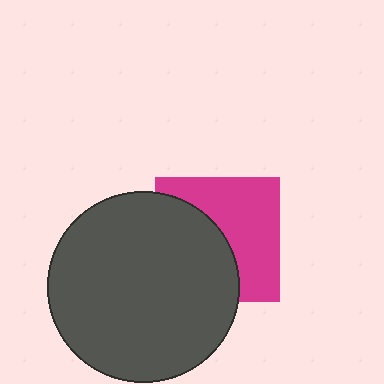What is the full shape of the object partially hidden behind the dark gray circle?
The partially hidden object is a magenta square.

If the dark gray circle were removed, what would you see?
You would see the complete magenta square.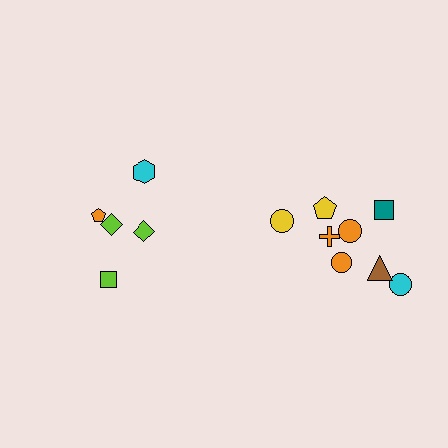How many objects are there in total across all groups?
There are 13 objects.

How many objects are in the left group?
There are 5 objects.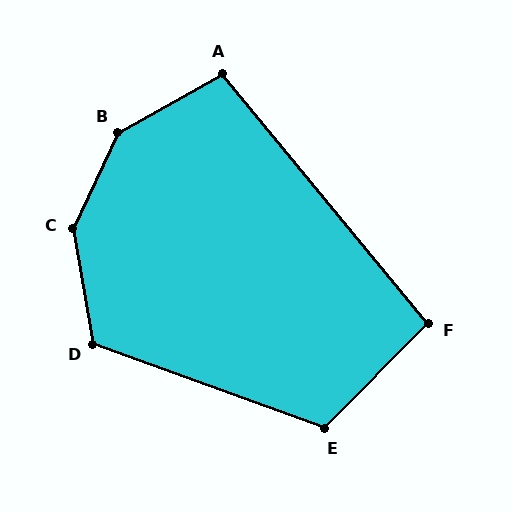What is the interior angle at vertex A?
Approximately 100 degrees (obtuse).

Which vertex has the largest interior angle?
C, at approximately 145 degrees.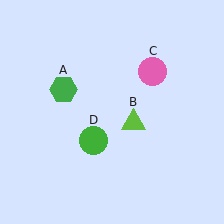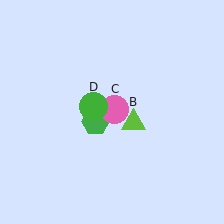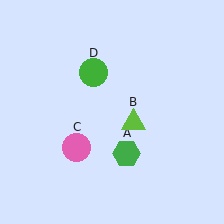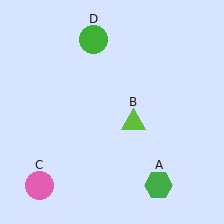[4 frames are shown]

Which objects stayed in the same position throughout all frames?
Lime triangle (object B) remained stationary.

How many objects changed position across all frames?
3 objects changed position: green hexagon (object A), pink circle (object C), green circle (object D).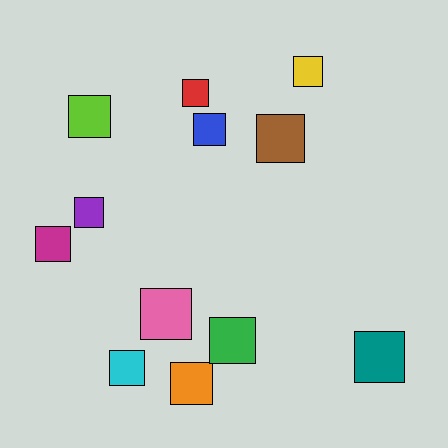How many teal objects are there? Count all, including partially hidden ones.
There is 1 teal object.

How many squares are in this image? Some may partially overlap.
There are 12 squares.